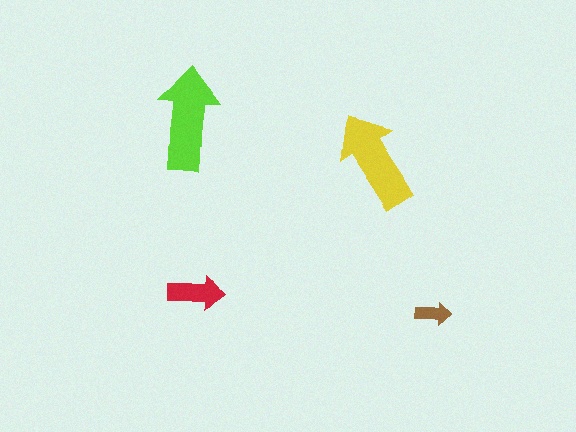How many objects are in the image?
There are 4 objects in the image.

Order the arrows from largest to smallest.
the lime one, the yellow one, the red one, the brown one.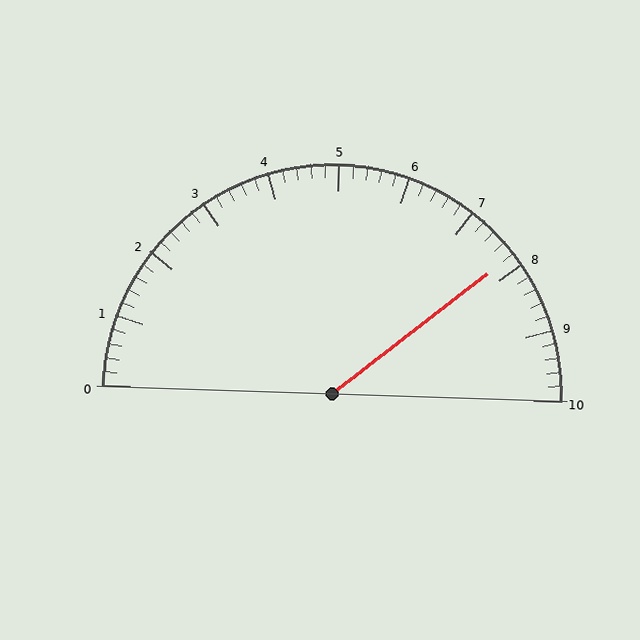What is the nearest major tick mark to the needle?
The nearest major tick mark is 8.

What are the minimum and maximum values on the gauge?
The gauge ranges from 0 to 10.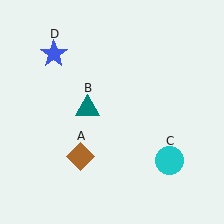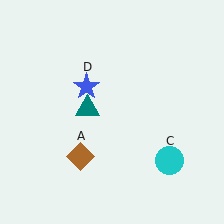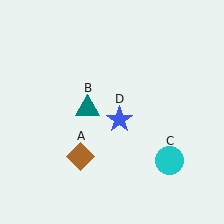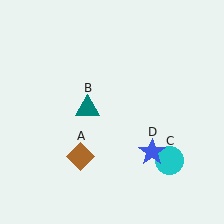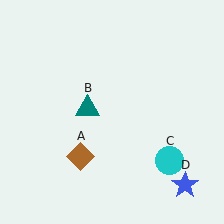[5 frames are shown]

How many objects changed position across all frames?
1 object changed position: blue star (object D).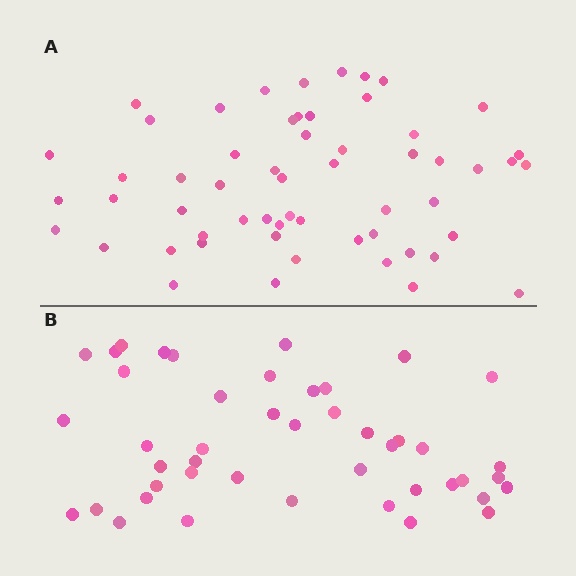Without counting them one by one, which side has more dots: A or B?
Region A (the top region) has more dots.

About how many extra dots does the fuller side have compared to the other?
Region A has roughly 12 or so more dots than region B.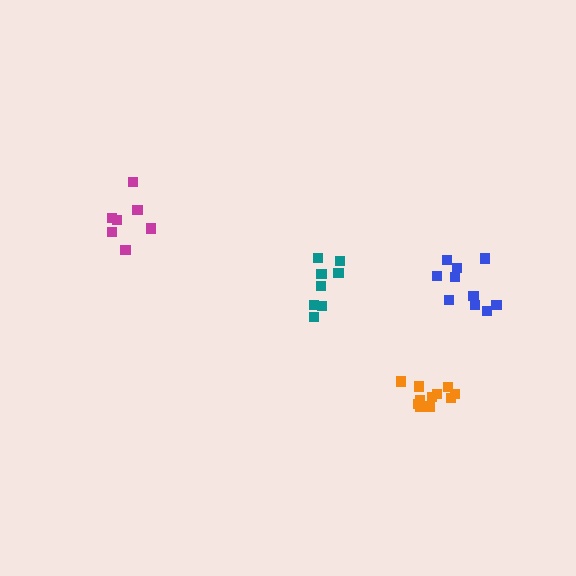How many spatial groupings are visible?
There are 4 spatial groupings.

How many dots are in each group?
Group 1: 10 dots, Group 2: 8 dots, Group 3: 7 dots, Group 4: 11 dots (36 total).